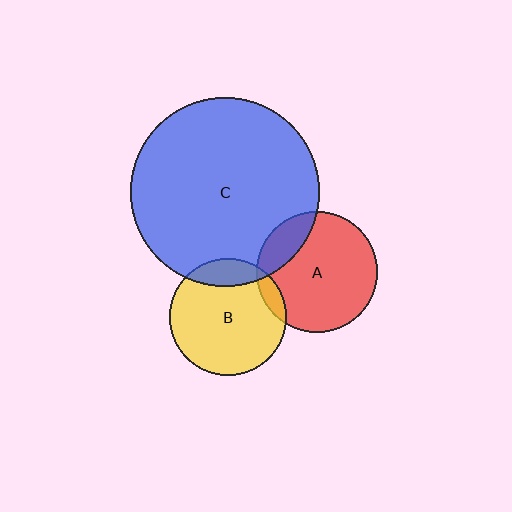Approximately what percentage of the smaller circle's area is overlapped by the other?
Approximately 15%.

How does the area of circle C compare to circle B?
Approximately 2.6 times.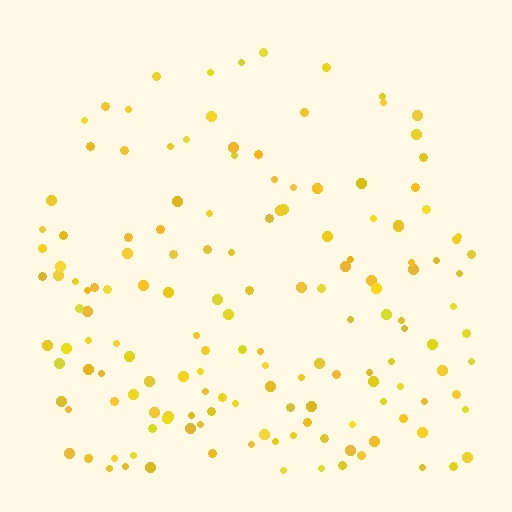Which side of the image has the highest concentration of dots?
The bottom.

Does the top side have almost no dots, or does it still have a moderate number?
Still a moderate number, just noticeably fewer than the bottom.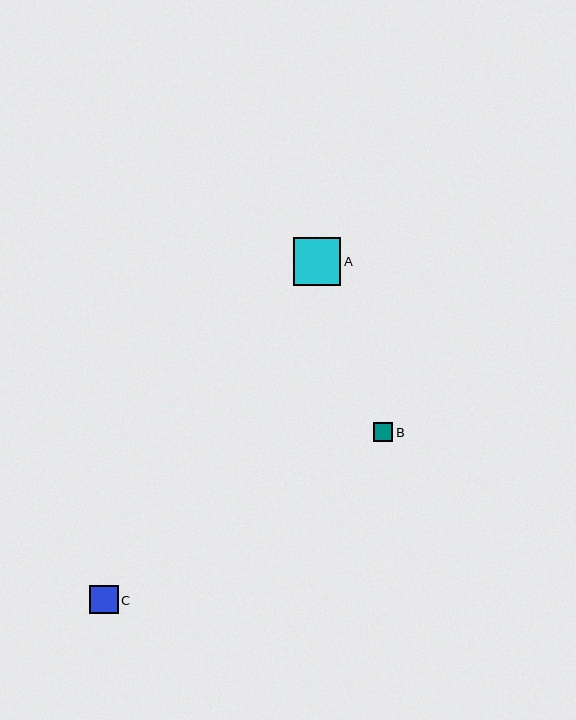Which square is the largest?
Square A is the largest with a size of approximately 48 pixels.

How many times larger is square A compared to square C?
Square A is approximately 1.7 times the size of square C.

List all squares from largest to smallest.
From largest to smallest: A, C, B.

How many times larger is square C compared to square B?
Square C is approximately 1.5 times the size of square B.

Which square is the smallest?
Square B is the smallest with a size of approximately 19 pixels.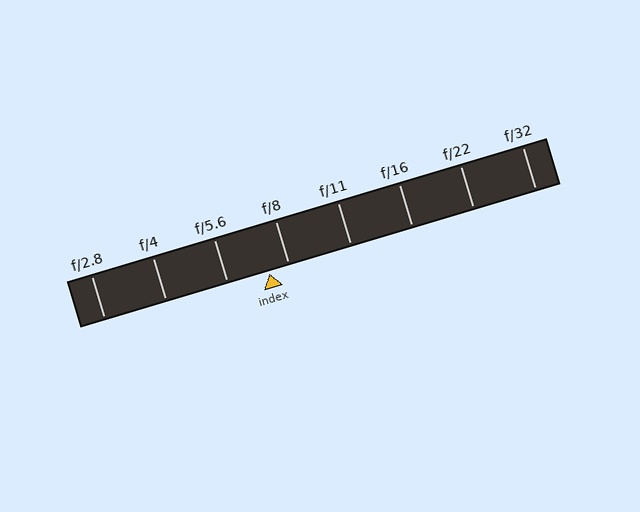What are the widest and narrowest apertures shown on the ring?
The widest aperture shown is f/2.8 and the narrowest is f/32.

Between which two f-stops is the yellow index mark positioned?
The index mark is between f/5.6 and f/8.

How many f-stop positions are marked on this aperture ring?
There are 8 f-stop positions marked.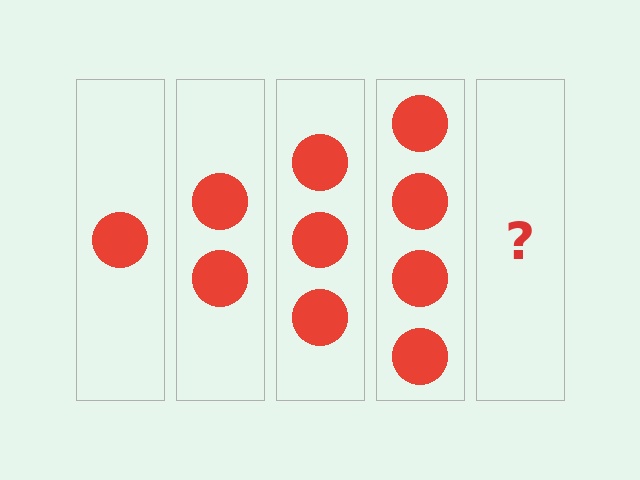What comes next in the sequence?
The next element should be 5 circles.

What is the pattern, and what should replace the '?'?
The pattern is that each step adds one more circle. The '?' should be 5 circles.